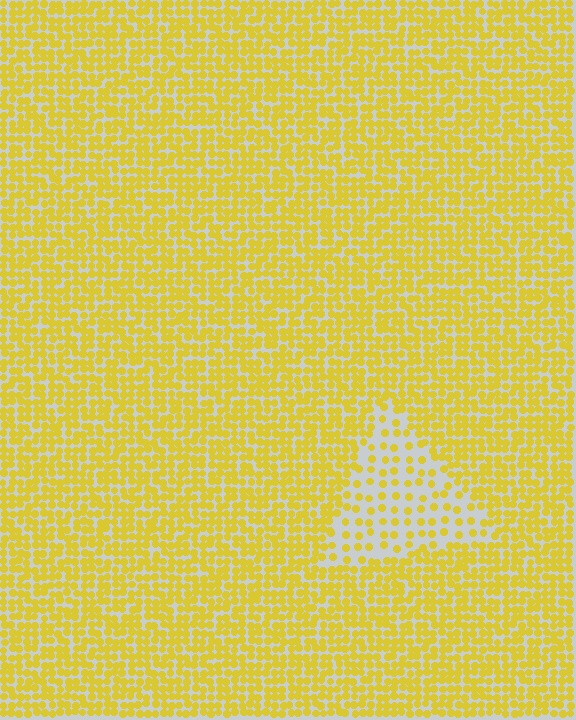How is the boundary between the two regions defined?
The boundary is defined by a change in element density (approximately 2.5x ratio). All elements are the same color, size, and shape.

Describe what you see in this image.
The image contains small yellow elements arranged at two different densities. A triangle-shaped region is visible where the elements are less densely packed than the surrounding area.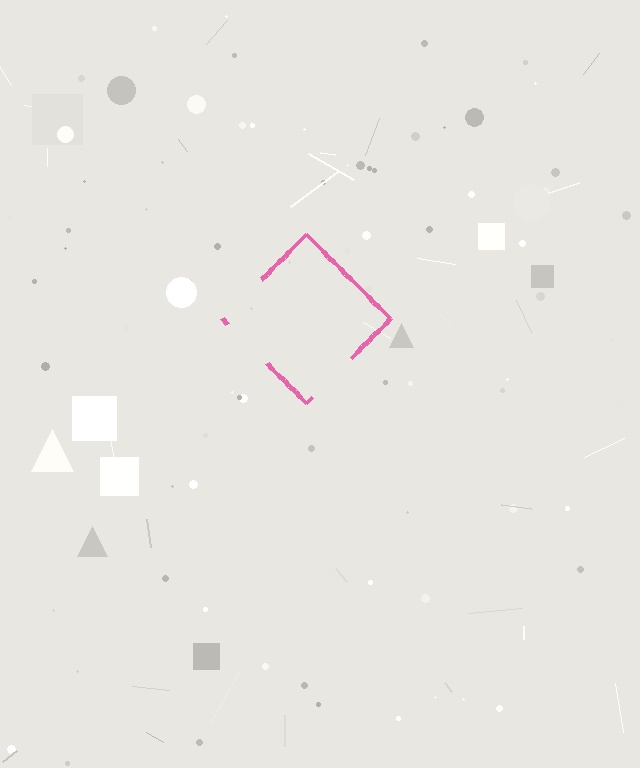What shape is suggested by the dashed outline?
The dashed outline suggests a diamond.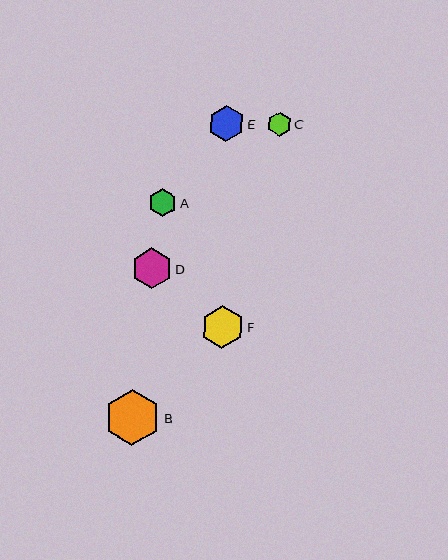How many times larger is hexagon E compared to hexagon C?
Hexagon E is approximately 1.5 times the size of hexagon C.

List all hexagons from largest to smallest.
From largest to smallest: B, F, D, E, A, C.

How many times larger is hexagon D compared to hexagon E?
Hexagon D is approximately 1.1 times the size of hexagon E.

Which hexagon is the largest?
Hexagon B is the largest with a size of approximately 56 pixels.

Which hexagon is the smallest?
Hexagon C is the smallest with a size of approximately 24 pixels.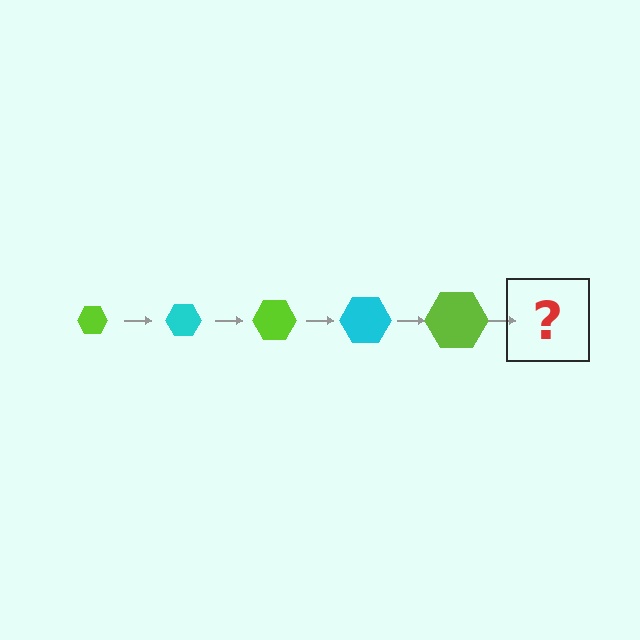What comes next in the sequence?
The next element should be a cyan hexagon, larger than the previous one.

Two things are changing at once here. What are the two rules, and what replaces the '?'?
The two rules are that the hexagon grows larger each step and the color cycles through lime and cyan. The '?' should be a cyan hexagon, larger than the previous one.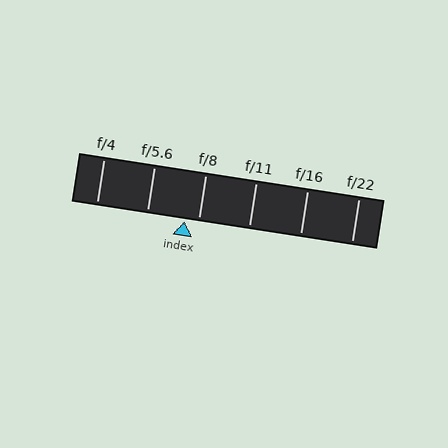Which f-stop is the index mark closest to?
The index mark is closest to f/8.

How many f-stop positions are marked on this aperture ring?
There are 6 f-stop positions marked.